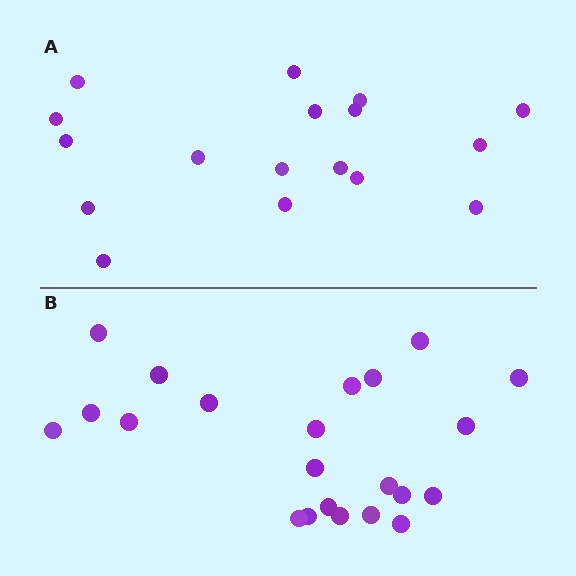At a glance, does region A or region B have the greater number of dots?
Region B (the bottom region) has more dots.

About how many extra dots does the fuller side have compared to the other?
Region B has about 5 more dots than region A.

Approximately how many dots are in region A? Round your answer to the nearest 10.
About 20 dots. (The exact count is 17, which rounds to 20.)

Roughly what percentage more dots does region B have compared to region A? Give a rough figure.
About 30% more.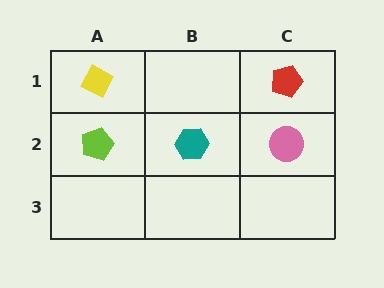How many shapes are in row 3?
0 shapes.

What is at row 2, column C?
A pink circle.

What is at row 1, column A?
A yellow diamond.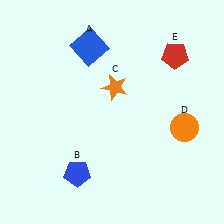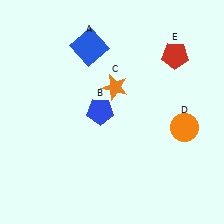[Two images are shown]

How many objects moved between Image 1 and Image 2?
1 object moved between the two images.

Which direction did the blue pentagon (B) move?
The blue pentagon (B) moved up.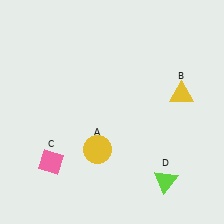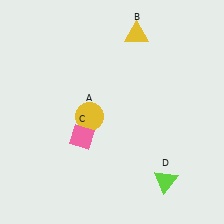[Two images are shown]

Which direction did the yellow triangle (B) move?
The yellow triangle (B) moved up.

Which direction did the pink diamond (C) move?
The pink diamond (C) moved right.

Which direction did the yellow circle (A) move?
The yellow circle (A) moved up.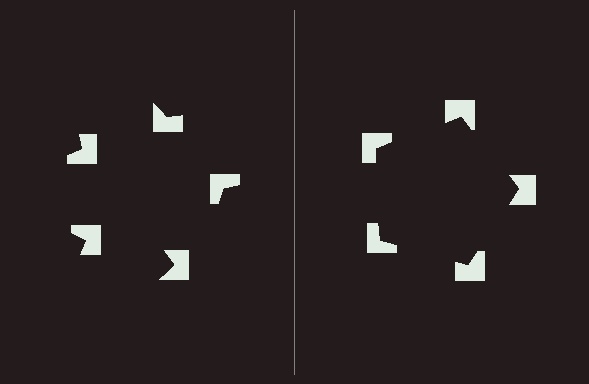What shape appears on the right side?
An illusory pentagon.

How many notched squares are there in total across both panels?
10 — 5 on each side.